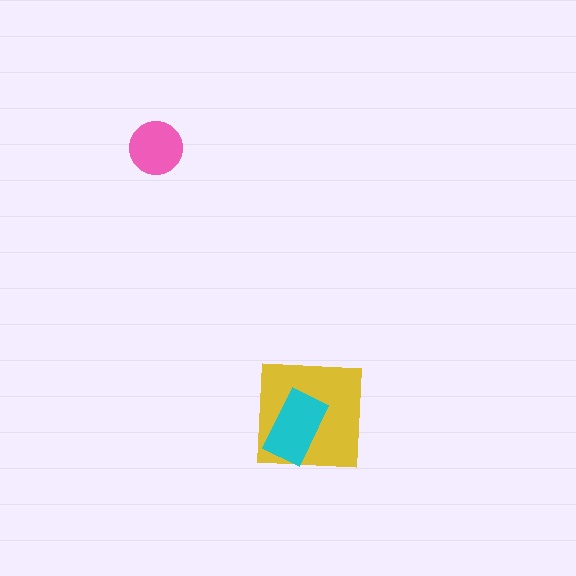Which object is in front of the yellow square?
The cyan rectangle is in front of the yellow square.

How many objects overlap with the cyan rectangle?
1 object overlaps with the cyan rectangle.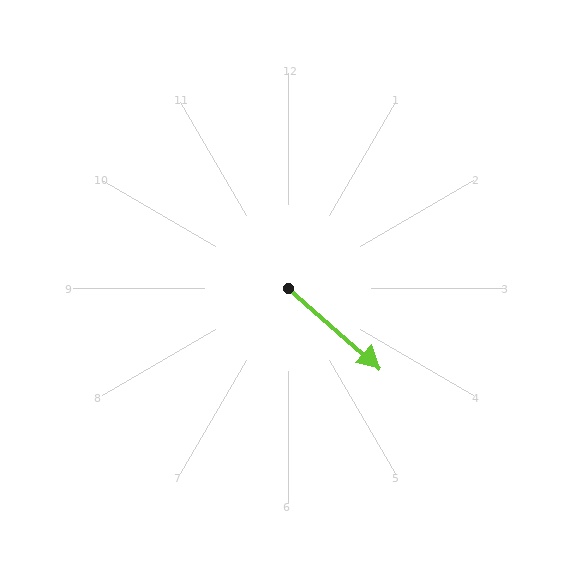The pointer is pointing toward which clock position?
Roughly 4 o'clock.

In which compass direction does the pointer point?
Southeast.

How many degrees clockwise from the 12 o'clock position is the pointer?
Approximately 131 degrees.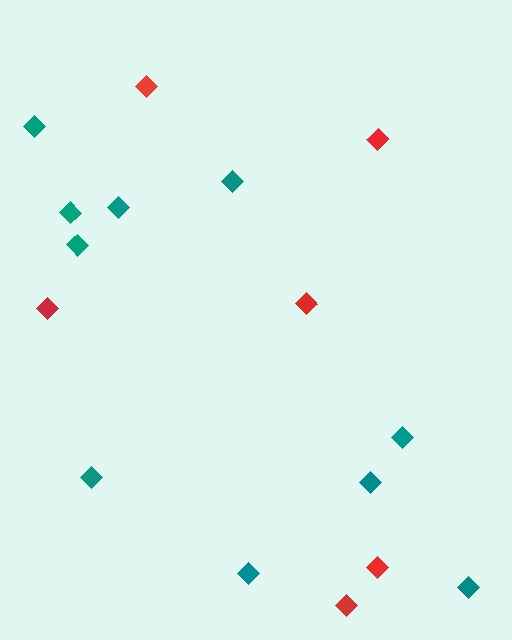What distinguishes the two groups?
There are 2 groups: one group of red diamonds (6) and one group of teal diamonds (10).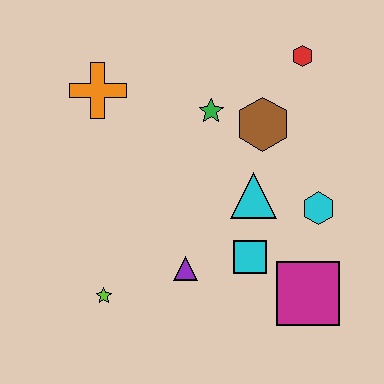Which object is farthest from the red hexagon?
The lime star is farthest from the red hexagon.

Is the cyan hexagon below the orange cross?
Yes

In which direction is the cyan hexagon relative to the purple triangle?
The cyan hexagon is to the right of the purple triangle.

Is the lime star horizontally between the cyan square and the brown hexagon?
No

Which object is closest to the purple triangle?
The cyan square is closest to the purple triangle.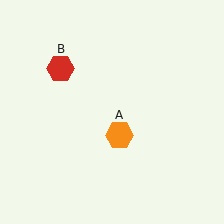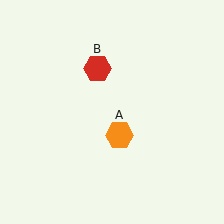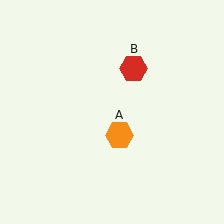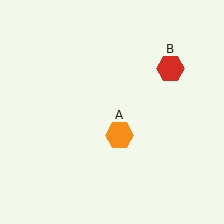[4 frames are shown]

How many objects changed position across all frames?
1 object changed position: red hexagon (object B).